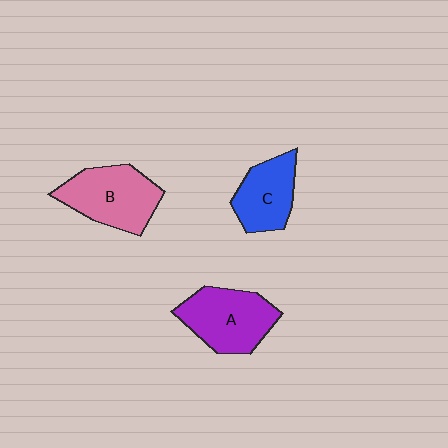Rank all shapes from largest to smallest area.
From largest to smallest: B (pink), A (purple), C (blue).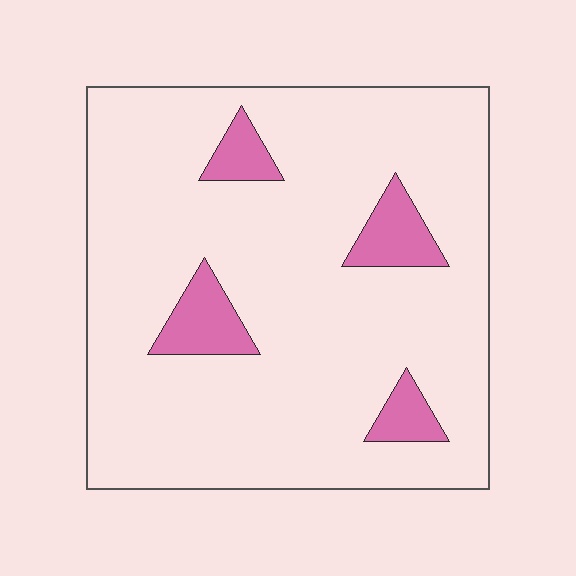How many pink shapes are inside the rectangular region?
4.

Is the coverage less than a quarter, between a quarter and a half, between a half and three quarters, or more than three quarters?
Less than a quarter.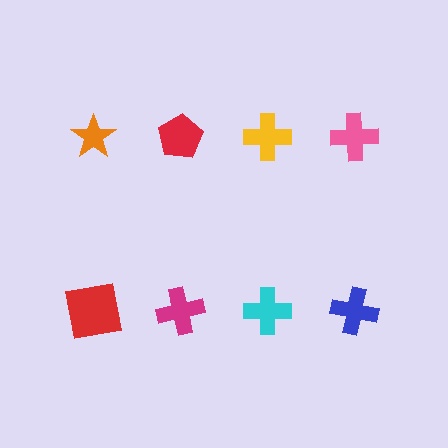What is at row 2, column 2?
A magenta cross.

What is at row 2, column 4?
A blue cross.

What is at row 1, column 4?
A pink cross.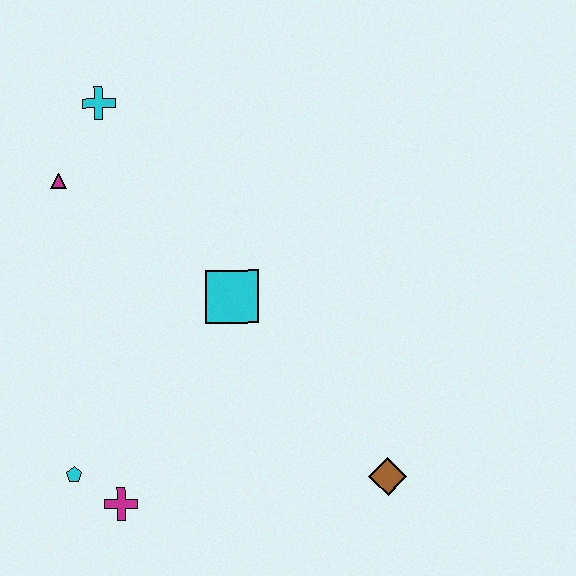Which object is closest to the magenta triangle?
The cyan cross is closest to the magenta triangle.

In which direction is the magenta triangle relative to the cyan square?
The magenta triangle is to the left of the cyan square.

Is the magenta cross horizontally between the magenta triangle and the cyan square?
Yes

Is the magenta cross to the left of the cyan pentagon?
No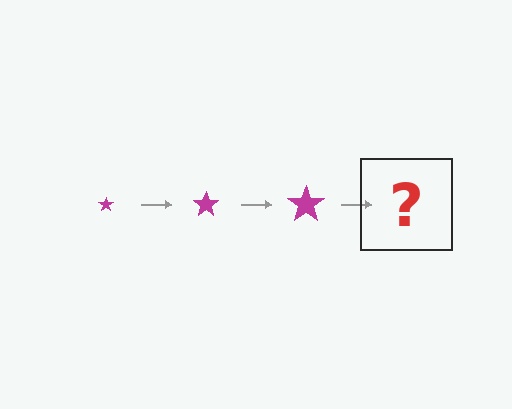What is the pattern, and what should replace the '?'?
The pattern is that the star gets progressively larger each step. The '?' should be a magenta star, larger than the previous one.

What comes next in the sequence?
The next element should be a magenta star, larger than the previous one.